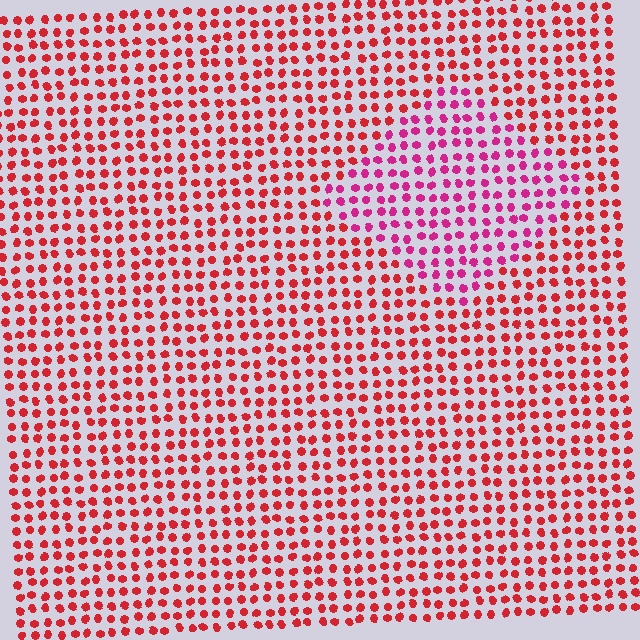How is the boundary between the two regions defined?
The boundary is defined purely by a slight shift in hue (about 32 degrees). Spacing, size, and orientation are identical on both sides.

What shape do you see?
I see a diamond.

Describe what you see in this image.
The image is filled with small red elements in a uniform arrangement. A diamond-shaped region is visible where the elements are tinted to a slightly different hue, forming a subtle color boundary.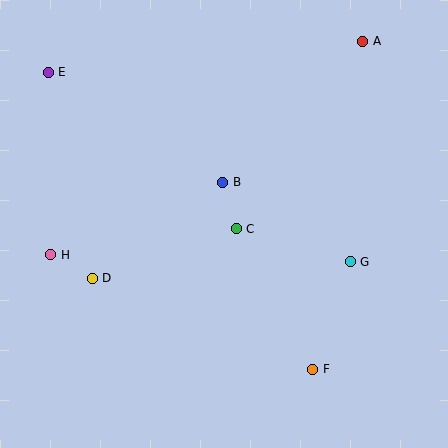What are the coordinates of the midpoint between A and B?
The midpoint between A and B is at (293, 112).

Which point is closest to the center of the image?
Point C at (236, 229) is closest to the center.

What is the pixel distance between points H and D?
The distance between H and D is 48 pixels.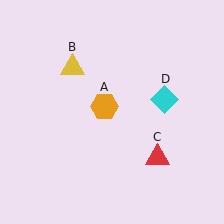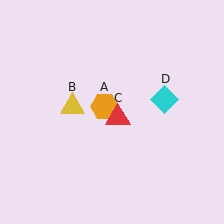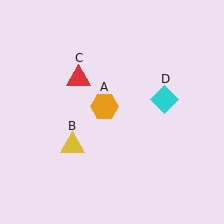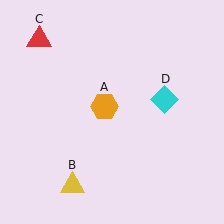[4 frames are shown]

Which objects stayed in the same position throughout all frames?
Orange hexagon (object A) and cyan diamond (object D) remained stationary.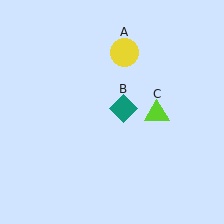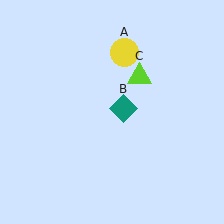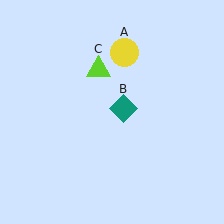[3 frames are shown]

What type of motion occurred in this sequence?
The lime triangle (object C) rotated counterclockwise around the center of the scene.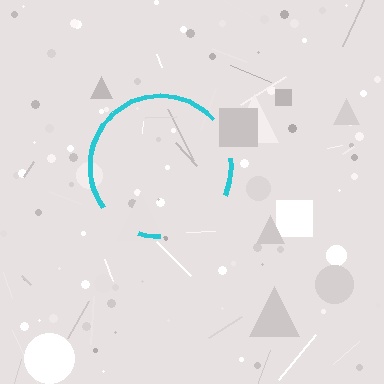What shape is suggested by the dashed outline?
The dashed outline suggests a circle.